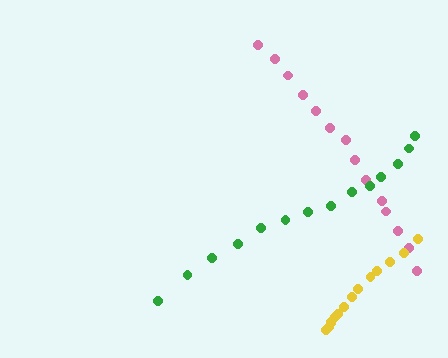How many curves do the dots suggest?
There are 3 distinct paths.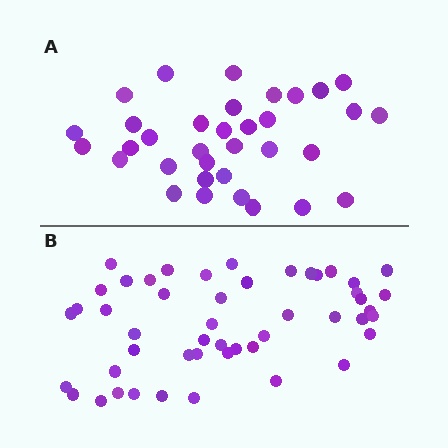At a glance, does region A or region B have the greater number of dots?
Region B (the bottom region) has more dots.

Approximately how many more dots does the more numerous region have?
Region B has approximately 15 more dots than region A.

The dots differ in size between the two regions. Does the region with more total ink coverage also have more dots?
No. Region A has more total ink coverage because its dots are larger, but region B actually contains more individual dots. Total area can be misleading — the number of items is what matters here.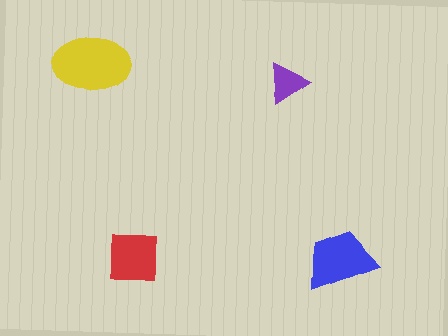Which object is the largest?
The yellow ellipse.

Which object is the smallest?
The purple triangle.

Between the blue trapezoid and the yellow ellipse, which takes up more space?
The yellow ellipse.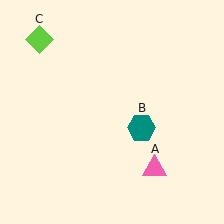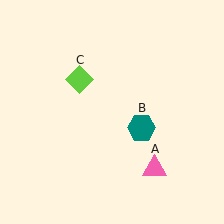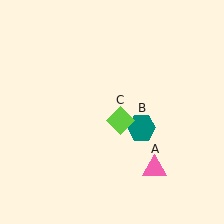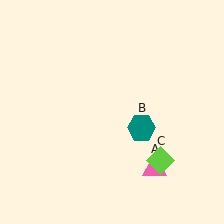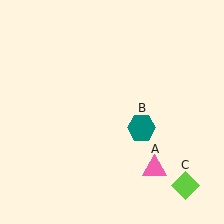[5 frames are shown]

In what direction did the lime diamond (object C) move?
The lime diamond (object C) moved down and to the right.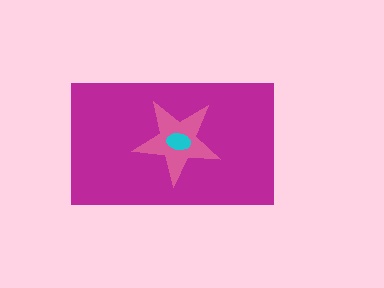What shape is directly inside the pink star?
The cyan ellipse.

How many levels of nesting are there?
3.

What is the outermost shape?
The magenta rectangle.